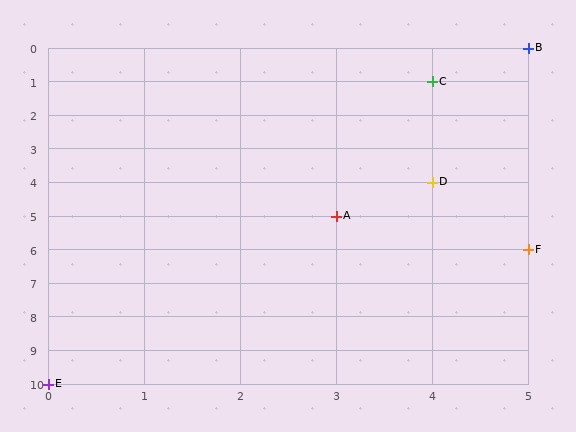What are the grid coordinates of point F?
Point F is at grid coordinates (5, 6).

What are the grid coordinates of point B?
Point B is at grid coordinates (5, 0).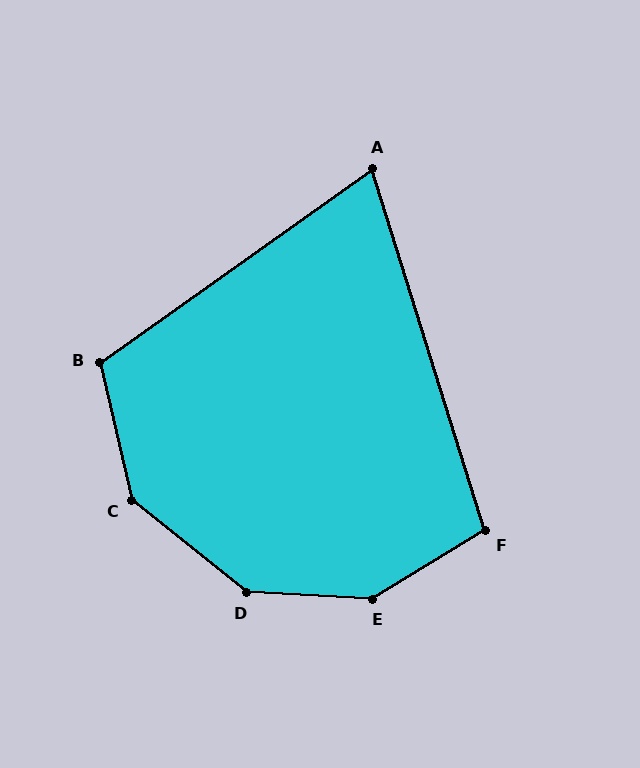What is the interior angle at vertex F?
Approximately 104 degrees (obtuse).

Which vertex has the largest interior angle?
E, at approximately 146 degrees.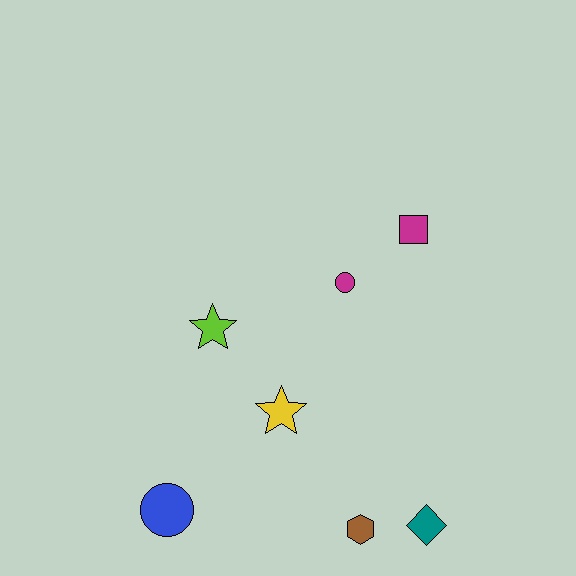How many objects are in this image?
There are 7 objects.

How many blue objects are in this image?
There is 1 blue object.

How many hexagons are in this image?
There is 1 hexagon.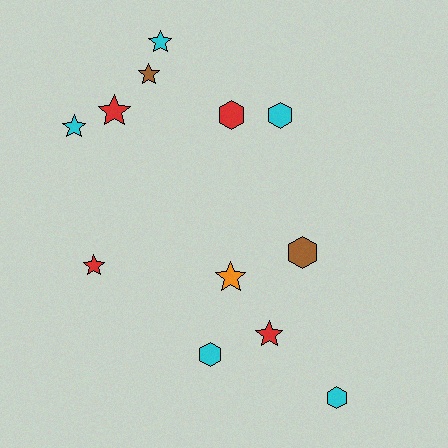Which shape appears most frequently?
Star, with 7 objects.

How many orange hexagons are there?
There are no orange hexagons.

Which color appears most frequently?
Cyan, with 5 objects.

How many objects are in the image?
There are 12 objects.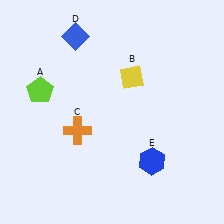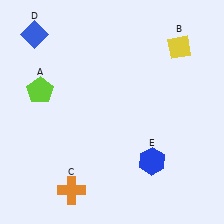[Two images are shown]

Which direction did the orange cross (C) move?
The orange cross (C) moved down.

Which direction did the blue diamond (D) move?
The blue diamond (D) moved left.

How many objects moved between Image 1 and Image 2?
3 objects moved between the two images.